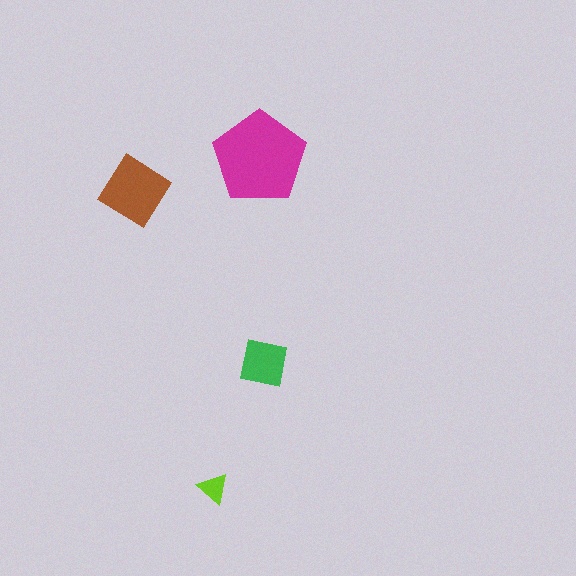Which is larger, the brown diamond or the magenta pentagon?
The magenta pentagon.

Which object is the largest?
The magenta pentagon.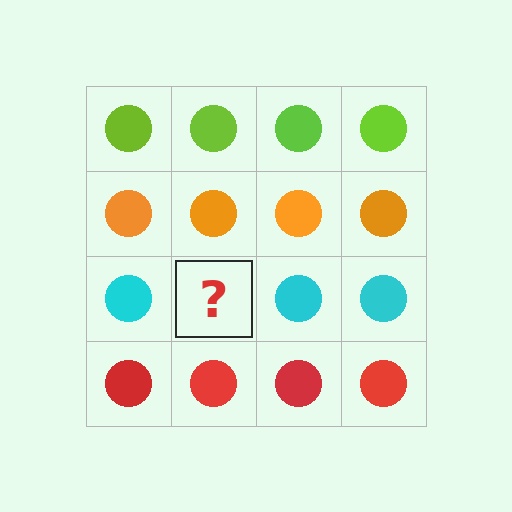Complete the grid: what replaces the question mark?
The question mark should be replaced with a cyan circle.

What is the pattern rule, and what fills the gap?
The rule is that each row has a consistent color. The gap should be filled with a cyan circle.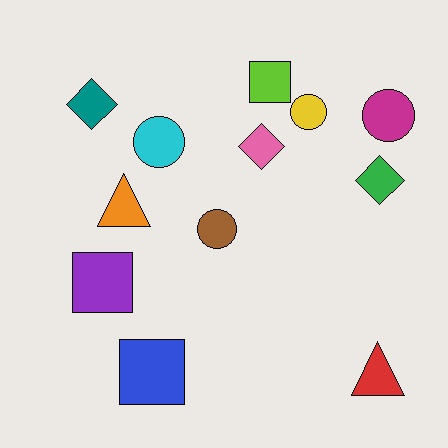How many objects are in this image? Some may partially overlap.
There are 12 objects.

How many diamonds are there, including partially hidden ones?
There are 3 diamonds.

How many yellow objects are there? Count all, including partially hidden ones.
There is 1 yellow object.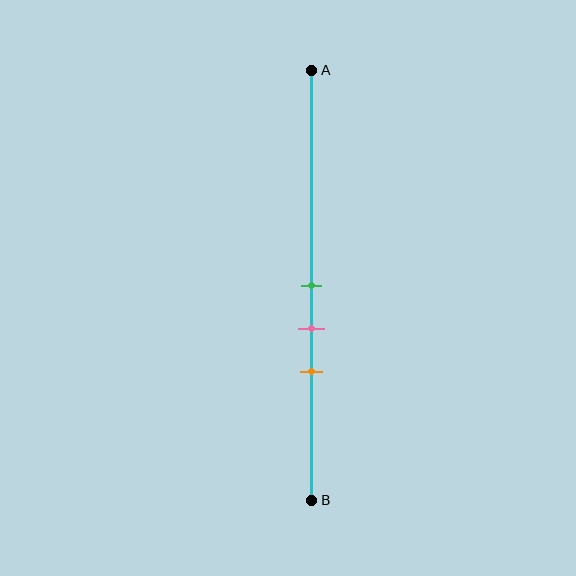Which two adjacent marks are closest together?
The green and pink marks are the closest adjacent pair.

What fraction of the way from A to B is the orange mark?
The orange mark is approximately 70% (0.7) of the way from A to B.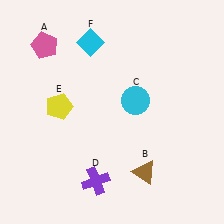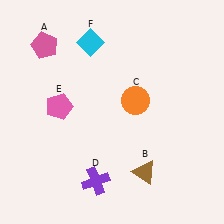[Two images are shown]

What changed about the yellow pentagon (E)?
In Image 1, E is yellow. In Image 2, it changed to pink.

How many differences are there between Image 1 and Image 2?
There are 2 differences between the two images.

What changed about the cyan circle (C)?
In Image 1, C is cyan. In Image 2, it changed to orange.